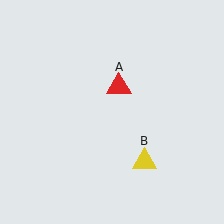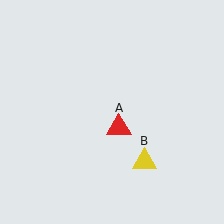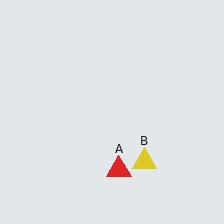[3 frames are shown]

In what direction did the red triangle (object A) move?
The red triangle (object A) moved down.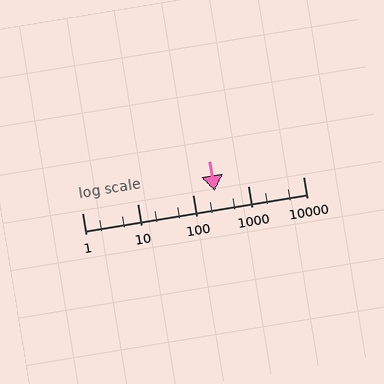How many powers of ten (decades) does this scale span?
The scale spans 4 decades, from 1 to 10000.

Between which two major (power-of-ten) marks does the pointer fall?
The pointer is between 100 and 1000.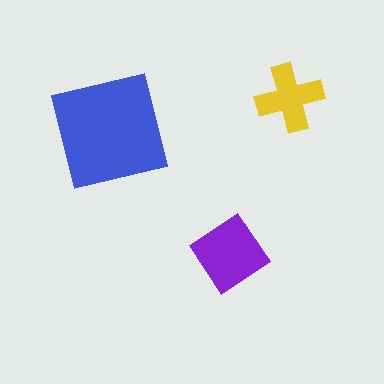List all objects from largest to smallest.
The blue square, the purple diamond, the yellow cross.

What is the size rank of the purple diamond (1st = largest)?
2nd.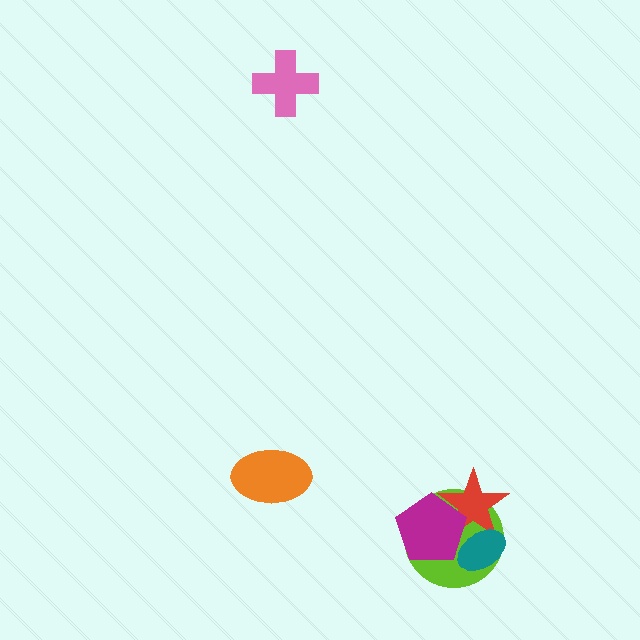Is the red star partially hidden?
Yes, it is partially covered by another shape.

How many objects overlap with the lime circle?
3 objects overlap with the lime circle.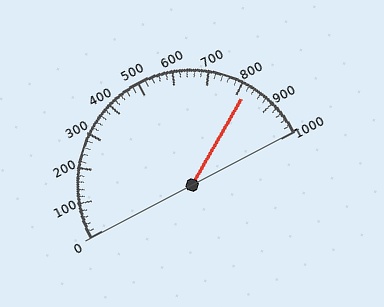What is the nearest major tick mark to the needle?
The nearest major tick mark is 800.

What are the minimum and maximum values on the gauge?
The gauge ranges from 0 to 1000.